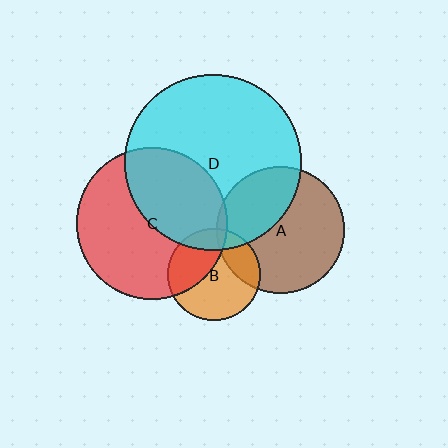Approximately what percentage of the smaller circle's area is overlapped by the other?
Approximately 40%.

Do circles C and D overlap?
Yes.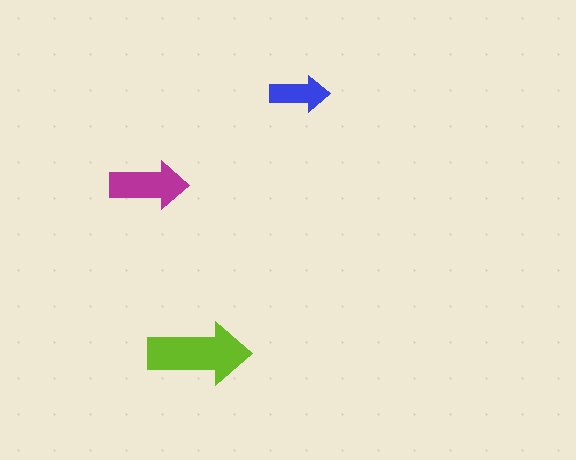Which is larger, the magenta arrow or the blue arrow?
The magenta one.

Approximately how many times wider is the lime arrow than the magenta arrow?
About 1.5 times wider.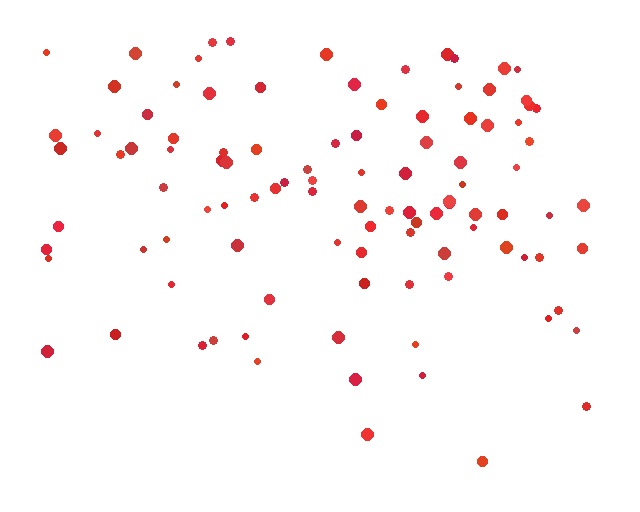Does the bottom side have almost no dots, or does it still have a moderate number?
Still a moderate number, just noticeably fewer than the top.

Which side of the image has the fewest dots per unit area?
The bottom.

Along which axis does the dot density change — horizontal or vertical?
Vertical.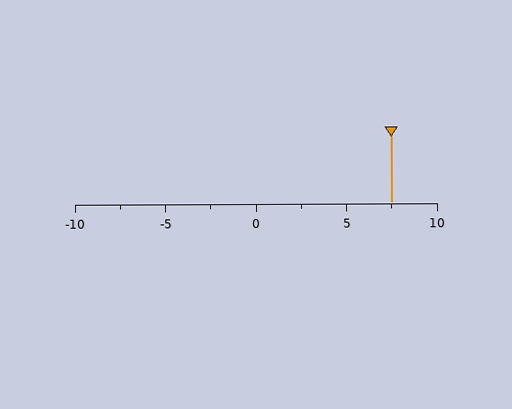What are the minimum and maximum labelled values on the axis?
The axis runs from -10 to 10.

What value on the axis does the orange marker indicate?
The marker indicates approximately 7.5.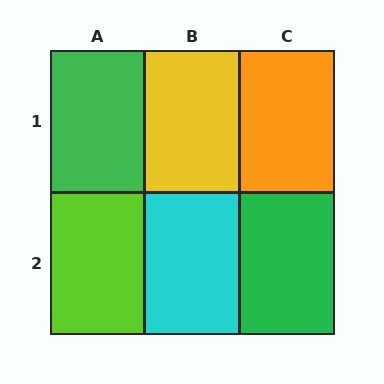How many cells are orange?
1 cell is orange.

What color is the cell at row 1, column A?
Green.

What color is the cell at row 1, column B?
Yellow.